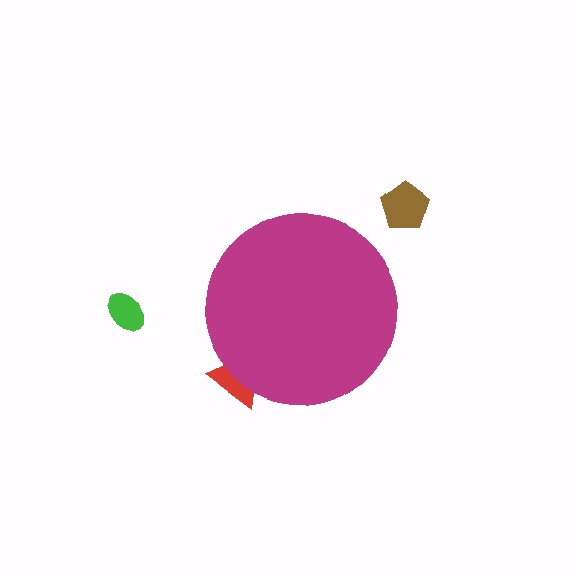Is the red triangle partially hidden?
Yes, the red triangle is partially hidden behind the magenta circle.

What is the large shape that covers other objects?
A magenta circle.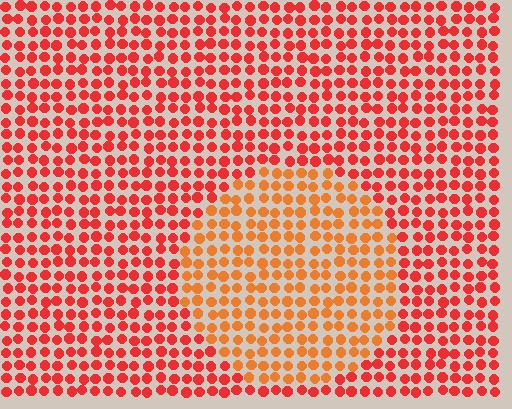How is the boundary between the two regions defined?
The boundary is defined purely by a slight shift in hue (about 27 degrees). Spacing, size, and orientation are identical on both sides.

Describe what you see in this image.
The image is filled with small red elements in a uniform arrangement. A circle-shaped region is visible where the elements are tinted to a slightly different hue, forming a subtle color boundary.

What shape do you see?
I see a circle.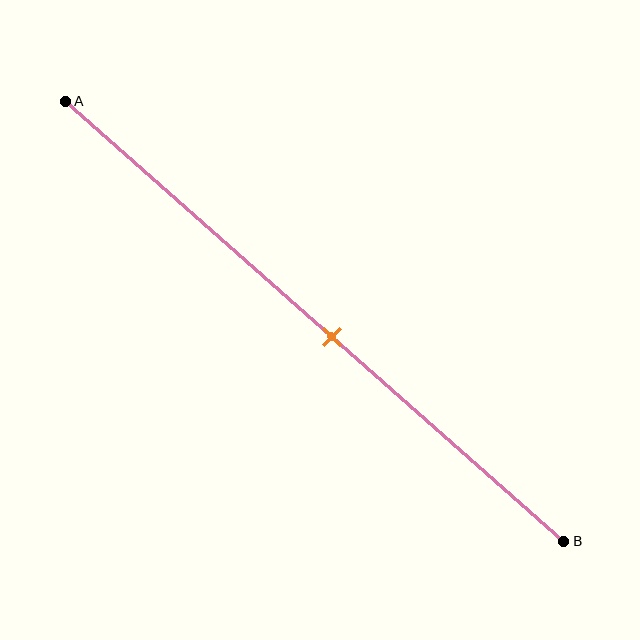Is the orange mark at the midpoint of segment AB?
No, the mark is at about 55% from A, not at the 50% midpoint.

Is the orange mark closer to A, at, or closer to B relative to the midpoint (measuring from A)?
The orange mark is closer to point B than the midpoint of segment AB.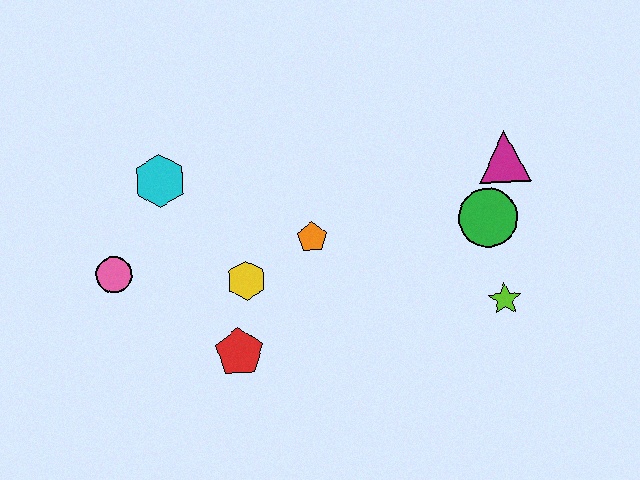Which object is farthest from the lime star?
The pink circle is farthest from the lime star.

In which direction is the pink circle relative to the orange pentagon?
The pink circle is to the left of the orange pentagon.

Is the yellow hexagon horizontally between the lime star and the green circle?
No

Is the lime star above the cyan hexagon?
No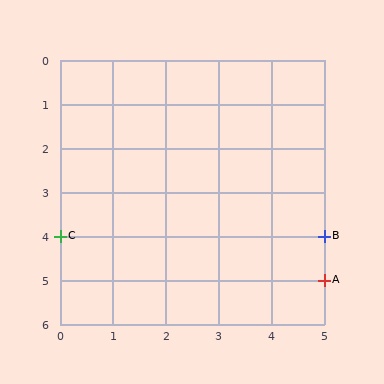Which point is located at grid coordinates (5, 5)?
Point A is at (5, 5).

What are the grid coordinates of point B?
Point B is at grid coordinates (5, 4).